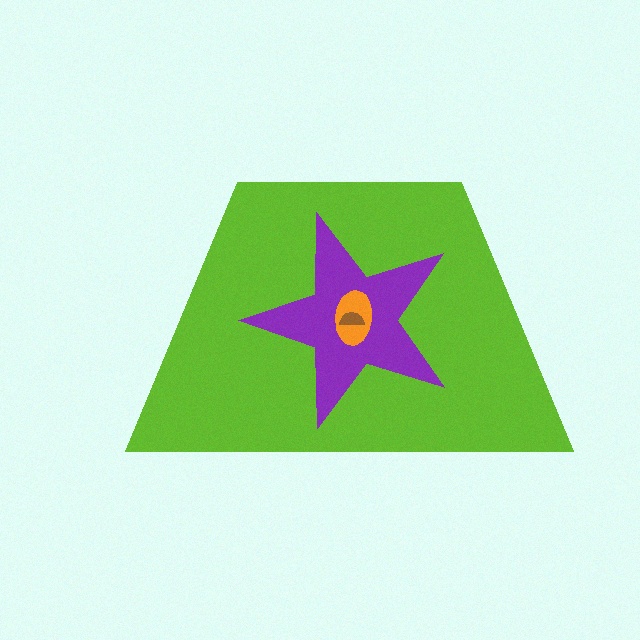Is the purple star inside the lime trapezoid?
Yes.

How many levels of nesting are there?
4.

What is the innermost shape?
The brown semicircle.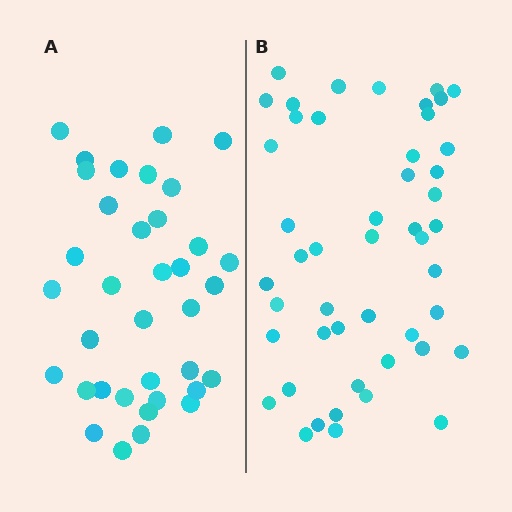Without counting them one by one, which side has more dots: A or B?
Region B (the right region) has more dots.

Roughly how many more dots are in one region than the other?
Region B has roughly 12 or so more dots than region A.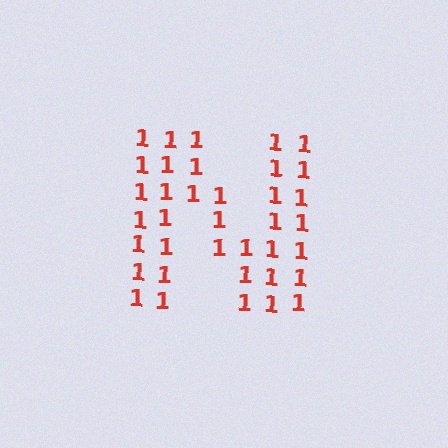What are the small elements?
The small elements are digit 1's.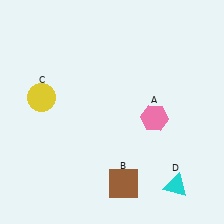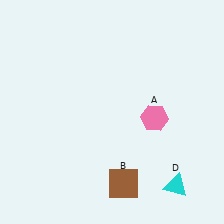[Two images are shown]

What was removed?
The yellow circle (C) was removed in Image 2.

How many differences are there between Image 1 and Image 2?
There is 1 difference between the two images.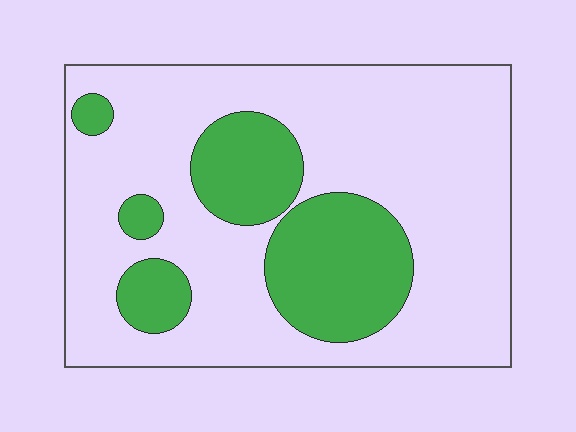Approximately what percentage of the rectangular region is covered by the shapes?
Approximately 25%.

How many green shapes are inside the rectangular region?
5.